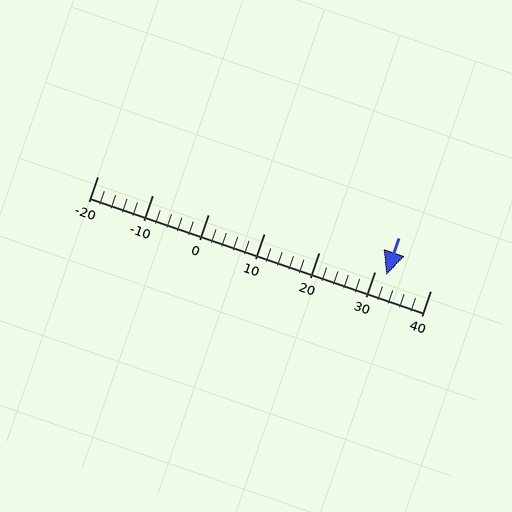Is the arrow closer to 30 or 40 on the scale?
The arrow is closer to 30.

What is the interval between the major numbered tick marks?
The major tick marks are spaced 10 units apart.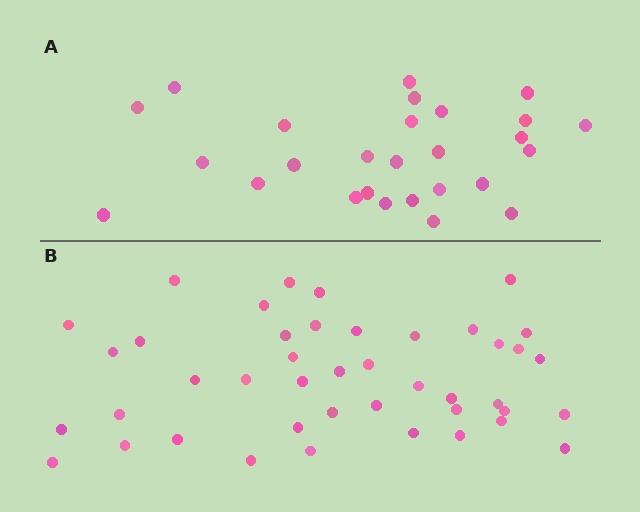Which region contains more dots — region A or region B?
Region B (the bottom region) has more dots.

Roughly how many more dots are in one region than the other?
Region B has approximately 15 more dots than region A.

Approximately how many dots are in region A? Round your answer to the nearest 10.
About 30 dots. (The exact count is 27, which rounds to 30.)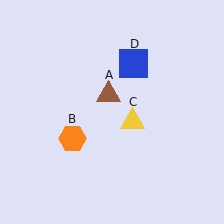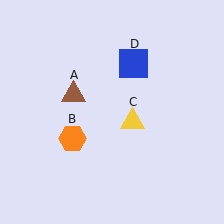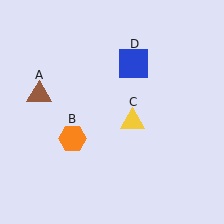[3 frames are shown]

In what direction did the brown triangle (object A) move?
The brown triangle (object A) moved left.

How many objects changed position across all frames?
1 object changed position: brown triangle (object A).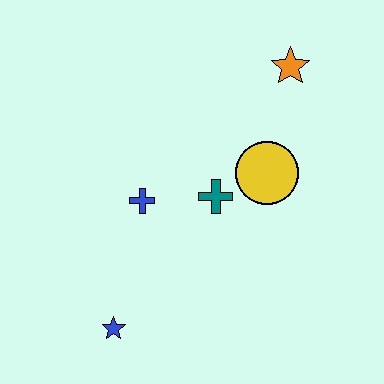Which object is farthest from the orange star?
The blue star is farthest from the orange star.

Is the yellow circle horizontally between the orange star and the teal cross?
Yes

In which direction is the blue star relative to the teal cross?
The blue star is below the teal cross.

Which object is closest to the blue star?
The blue cross is closest to the blue star.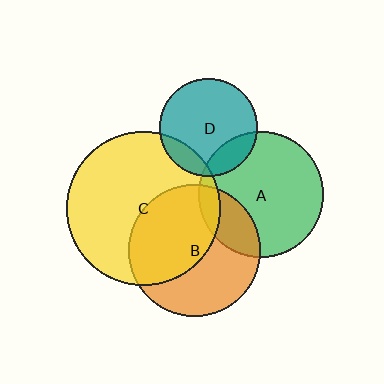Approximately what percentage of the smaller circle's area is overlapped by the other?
Approximately 15%.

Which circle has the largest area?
Circle C (yellow).